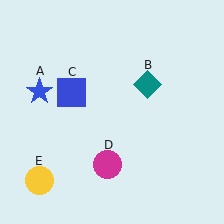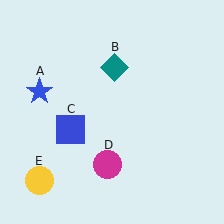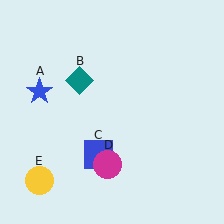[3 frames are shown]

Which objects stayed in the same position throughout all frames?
Blue star (object A) and magenta circle (object D) and yellow circle (object E) remained stationary.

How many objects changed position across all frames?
2 objects changed position: teal diamond (object B), blue square (object C).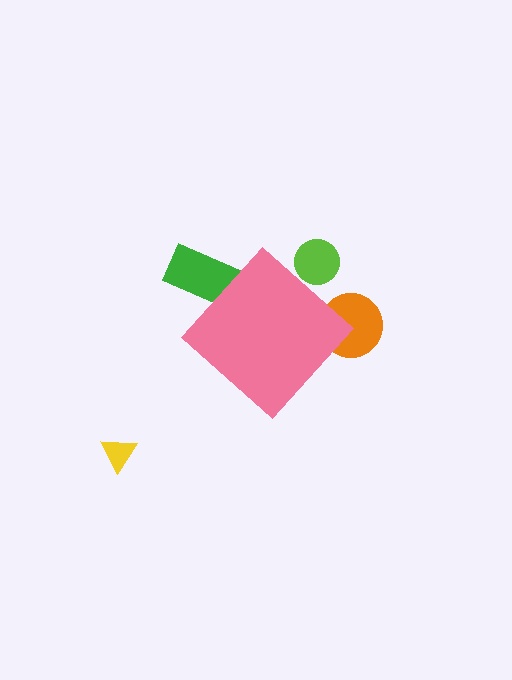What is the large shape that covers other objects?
A pink diamond.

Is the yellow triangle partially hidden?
No, the yellow triangle is fully visible.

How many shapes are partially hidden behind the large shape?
3 shapes are partially hidden.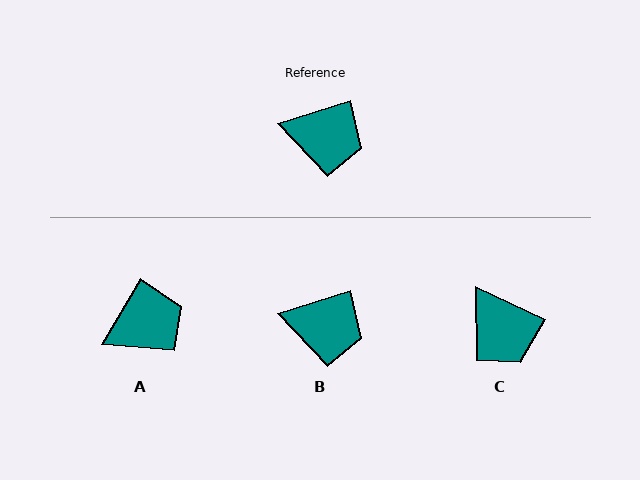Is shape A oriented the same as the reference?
No, it is off by about 42 degrees.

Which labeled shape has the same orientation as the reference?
B.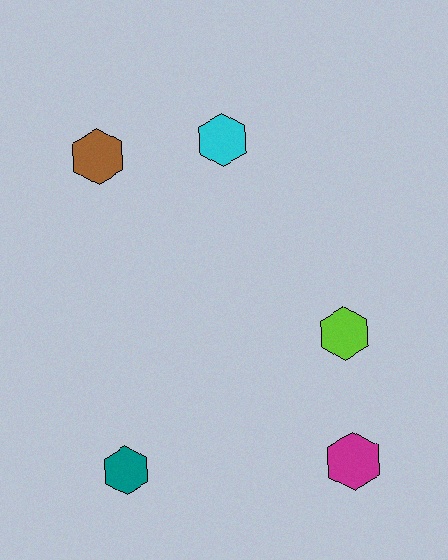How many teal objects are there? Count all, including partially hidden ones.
There is 1 teal object.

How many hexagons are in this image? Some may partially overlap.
There are 5 hexagons.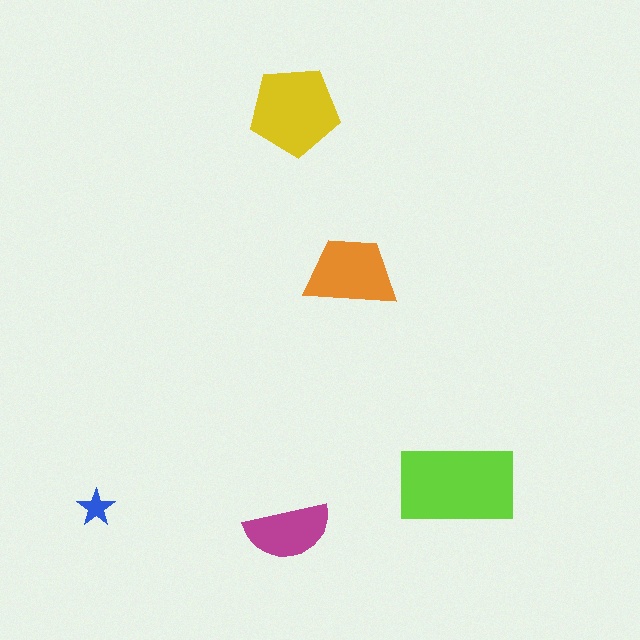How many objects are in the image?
There are 5 objects in the image.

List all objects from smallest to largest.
The blue star, the magenta semicircle, the orange trapezoid, the yellow pentagon, the lime rectangle.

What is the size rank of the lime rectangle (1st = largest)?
1st.